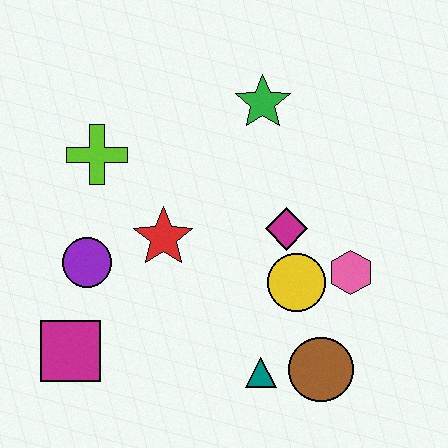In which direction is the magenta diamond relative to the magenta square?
The magenta diamond is to the right of the magenta square.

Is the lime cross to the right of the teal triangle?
No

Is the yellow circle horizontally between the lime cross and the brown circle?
Yes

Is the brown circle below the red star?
Yes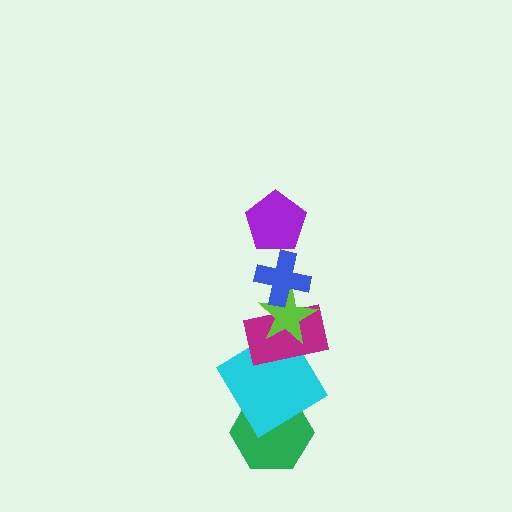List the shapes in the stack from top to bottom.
From top to bottom: the purple pentagon, the blue cross, the lime star, the magenta rectangle, the cyan diamond, the green hexagon.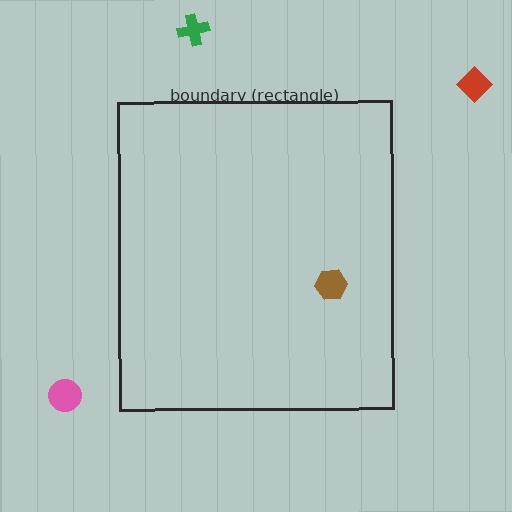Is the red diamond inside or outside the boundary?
Outside.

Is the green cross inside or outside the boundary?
Outside.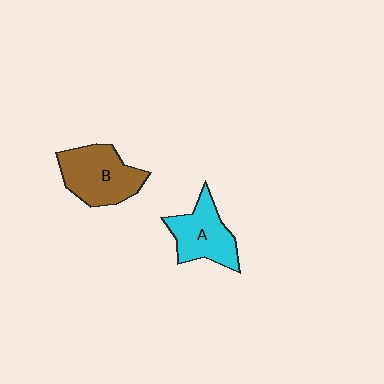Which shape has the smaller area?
Shape A (cyan).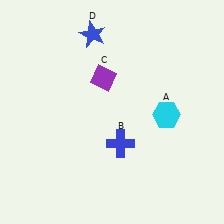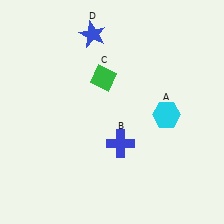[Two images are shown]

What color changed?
The diamond (C) changed from purple in Image 1 to green in Image 2.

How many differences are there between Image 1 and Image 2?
There is 1 difference between the two images.